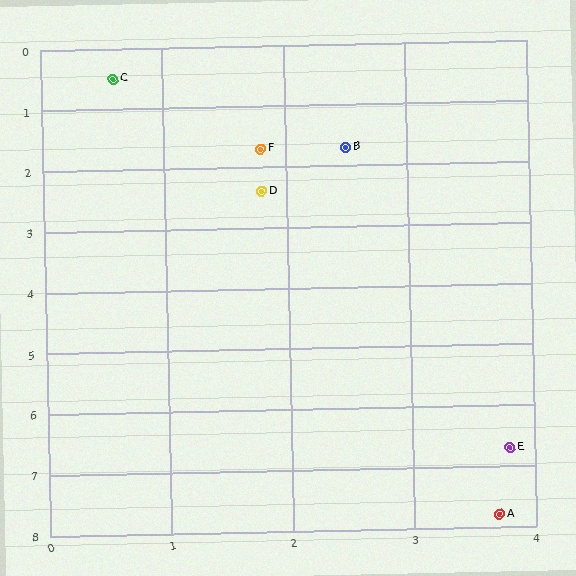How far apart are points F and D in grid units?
Points F and D are about 0.7 grid units apart.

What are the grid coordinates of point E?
Point E is at approximately (3.8, 6.7).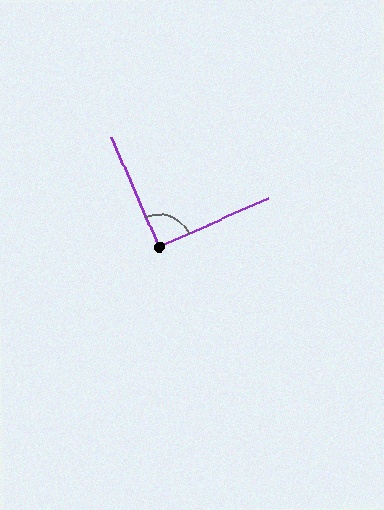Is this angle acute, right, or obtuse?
It is approximately a right angle.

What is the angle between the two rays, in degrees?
Approximately 90 degrees.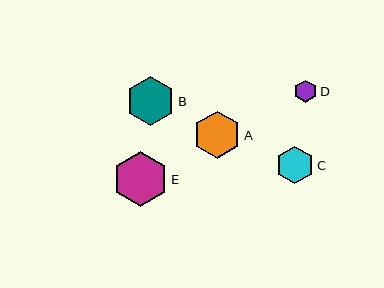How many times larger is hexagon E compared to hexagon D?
Hexagon E is approximately 2.5 times the size of hexagon D.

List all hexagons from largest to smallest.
From largest to smallest: E, B, A, C, D.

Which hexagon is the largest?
Hexagon E is the largest with a size of approximately 55 pixels.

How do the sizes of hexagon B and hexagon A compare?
Hexagon B and hexagon A are approximately the same size.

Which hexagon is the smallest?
Hexagon D is the smallest with a size of approximately 22 pixels.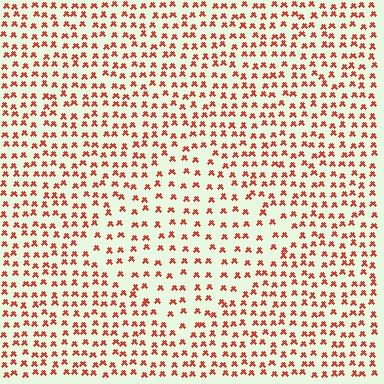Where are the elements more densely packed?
The elements are more densely packed outside the diamond boundary.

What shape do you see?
I see a diamond.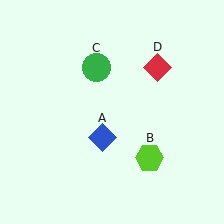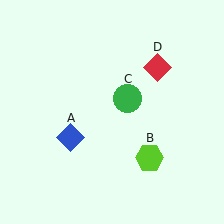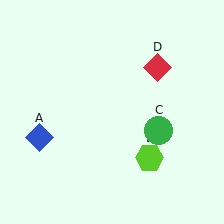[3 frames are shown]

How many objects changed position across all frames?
2 objects changed position: blue diamond (object A), green circle (object C).